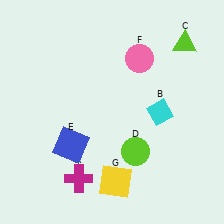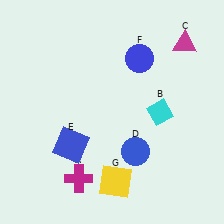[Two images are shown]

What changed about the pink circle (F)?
In Image 1, F is pink. In Image 2, it changed to blue.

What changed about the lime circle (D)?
In Image 1, D is lime. In Image 2, it changed to blue.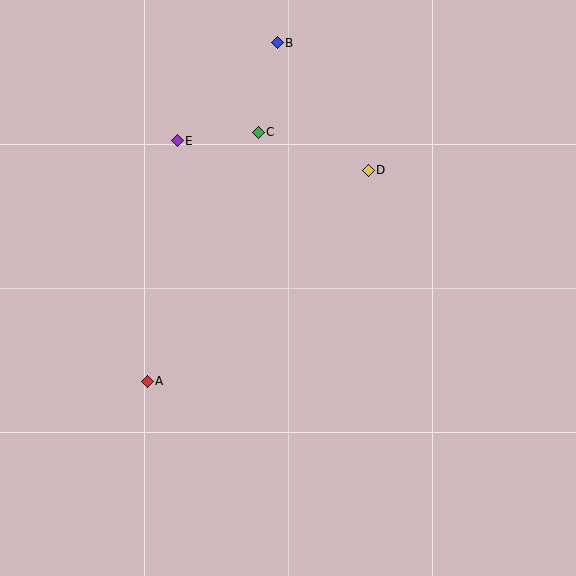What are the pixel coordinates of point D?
Point D is at (368, 170).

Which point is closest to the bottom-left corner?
Point A is closest to the bottom-left corner.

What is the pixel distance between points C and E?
The distance between C and E is 82 pixels.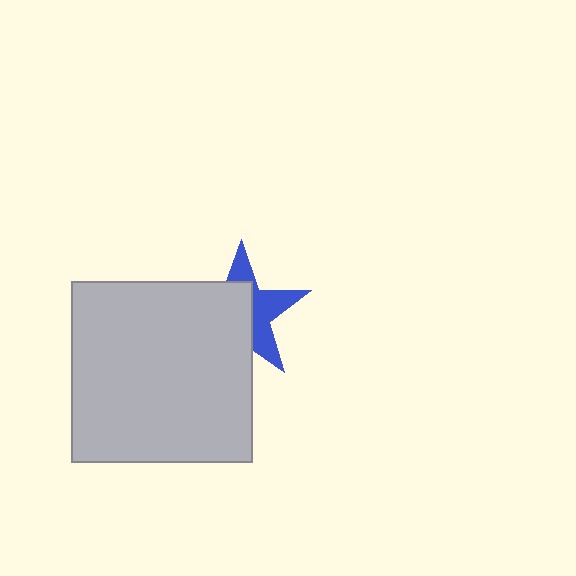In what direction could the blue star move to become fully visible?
The blue star could move toward the upper-right. That would shift it out from behind the light gray square entirely.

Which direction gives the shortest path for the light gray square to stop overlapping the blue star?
Moving toward the lower-left gives the shortest separation.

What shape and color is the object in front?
The object in front is a light gray square.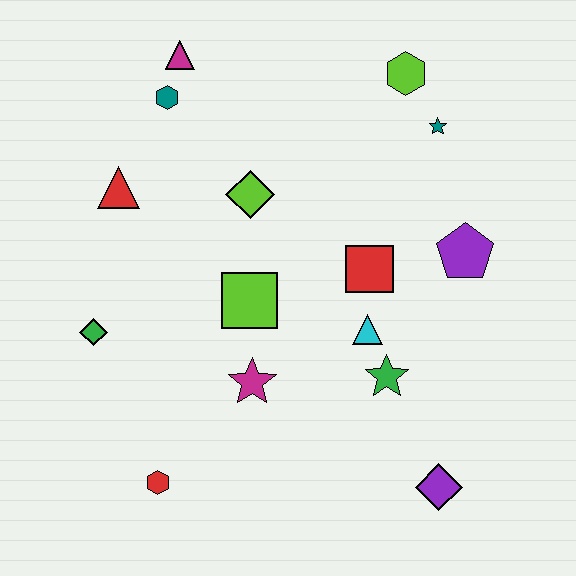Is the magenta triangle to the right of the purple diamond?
No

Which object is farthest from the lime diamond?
The purple diamond is farthest from the lime diamond.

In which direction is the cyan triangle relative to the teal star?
The cyan triangle is below the teal star.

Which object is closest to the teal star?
The lime hexagon is closest to the teal star.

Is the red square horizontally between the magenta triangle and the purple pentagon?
Yes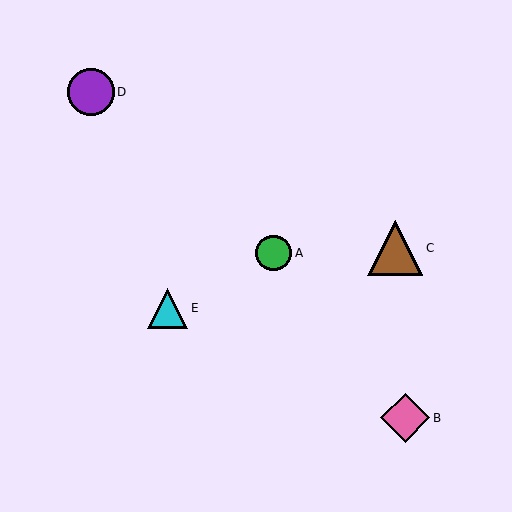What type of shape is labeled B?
Shape B is a pink diamond.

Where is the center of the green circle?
The center of the green circle is at (274, 253).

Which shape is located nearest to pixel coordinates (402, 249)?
The brown triangle (labeled C) at (395, 248) is nearest to that location.